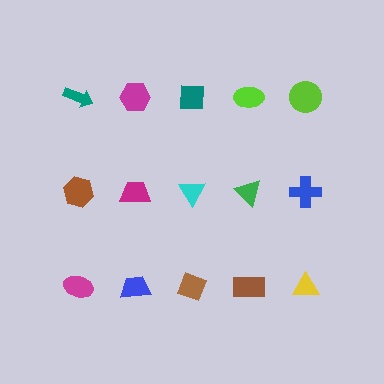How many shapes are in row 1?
5 shapes.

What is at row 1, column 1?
A teal arrow.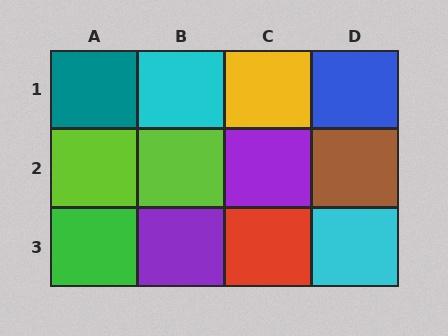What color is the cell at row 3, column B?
Purple.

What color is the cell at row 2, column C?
Purple.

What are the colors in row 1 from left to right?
Teal, cyan, yellow, blue.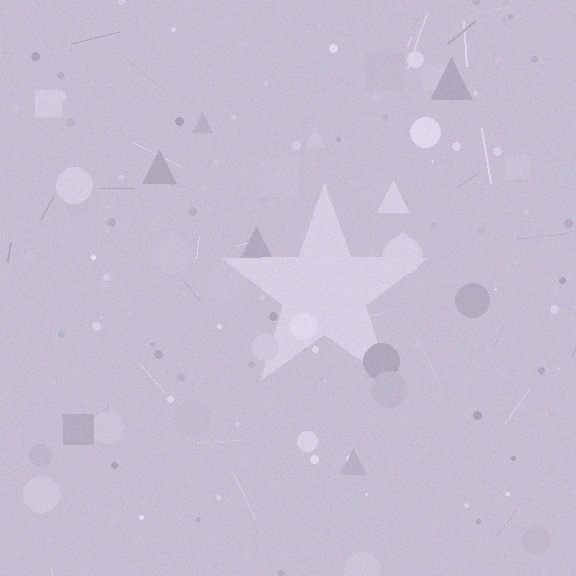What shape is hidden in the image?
A star is hidden in the image.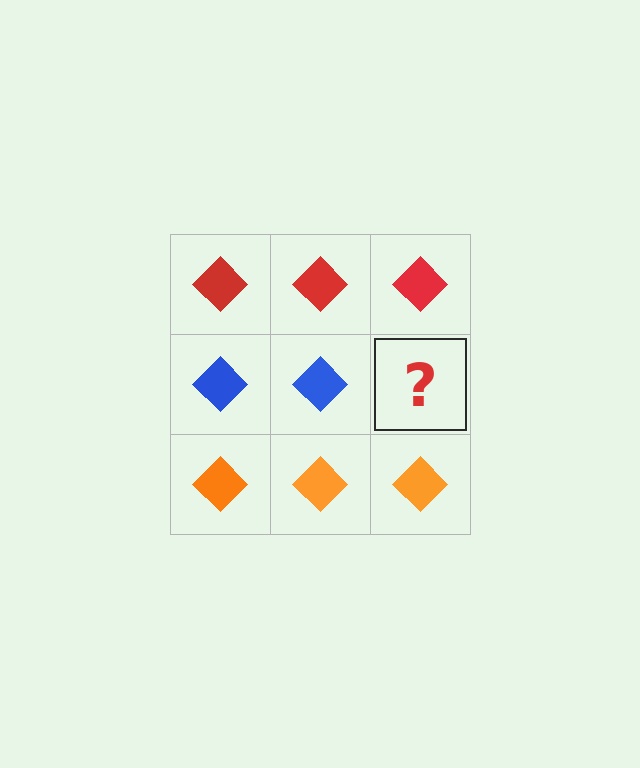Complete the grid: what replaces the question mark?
The question mark should be replaced with a blue diamond.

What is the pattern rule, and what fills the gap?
The rule is that each row has a consistent color. The gap should be filled with a blue diamond.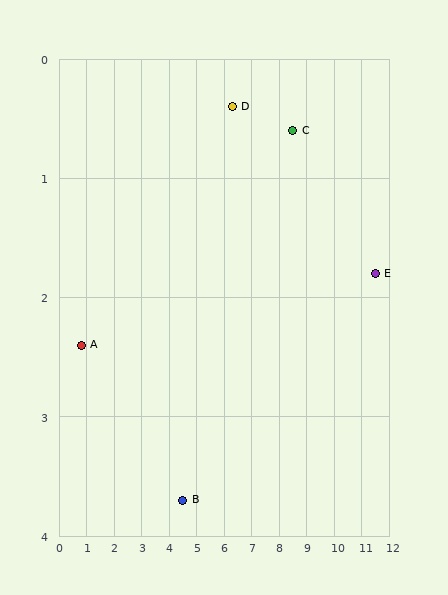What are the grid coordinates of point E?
Point E is at approximately (11.5, 1.8).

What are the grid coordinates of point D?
Point D is at approximately (6.3, 0.4).